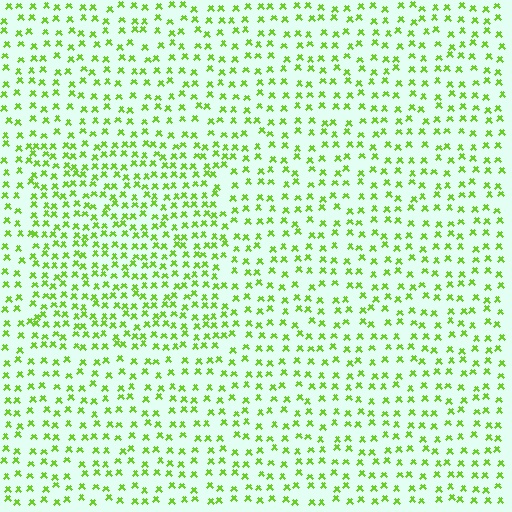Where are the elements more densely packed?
The elements are more densely packed inside the rectangle boundary.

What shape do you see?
I see a rectangle.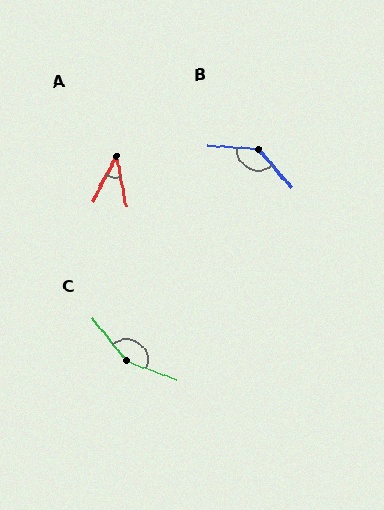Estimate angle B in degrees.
Approximately 136 degrees.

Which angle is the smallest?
A, at approximately 38 degrees.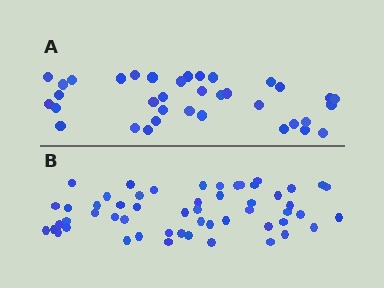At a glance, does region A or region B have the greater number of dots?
Region B (the bottom region) has more dots.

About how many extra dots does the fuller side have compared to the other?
Region B has approximately 20 more dots than region A.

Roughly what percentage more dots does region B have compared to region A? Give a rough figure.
About 50% more.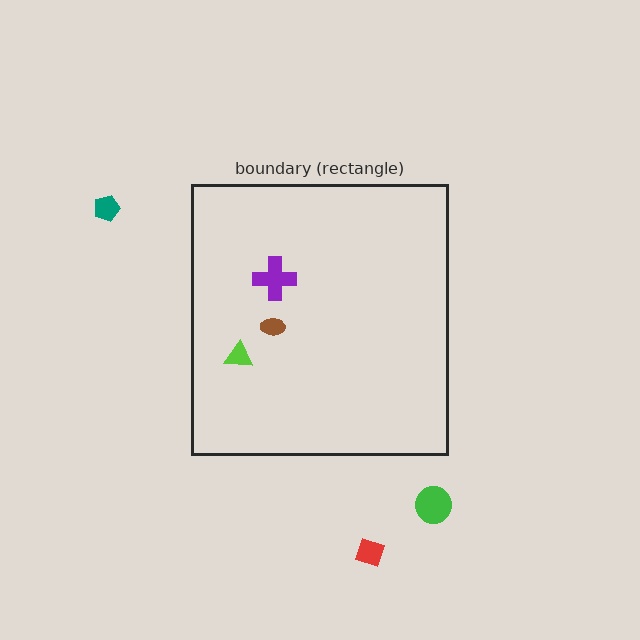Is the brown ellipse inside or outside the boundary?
Inside.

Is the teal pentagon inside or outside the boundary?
Outside.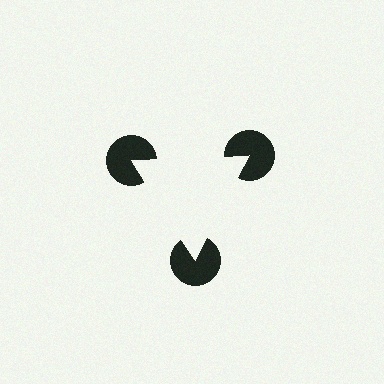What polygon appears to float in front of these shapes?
An illusory triangle — its edges are inferred from the aligned wedge cuts in the pac-man discs, not physically drawn.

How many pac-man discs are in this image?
There are 3 — one at each vertex of the illusory triangle.